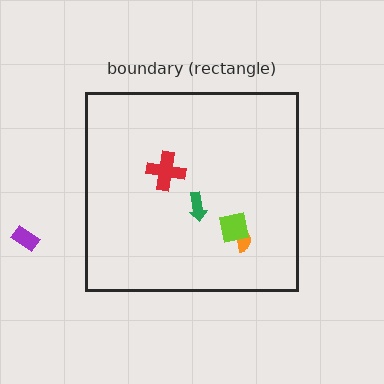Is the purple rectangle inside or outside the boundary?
Outside.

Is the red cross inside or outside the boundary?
Inside.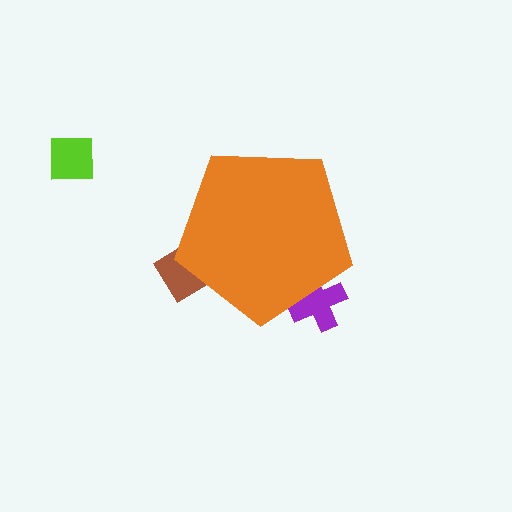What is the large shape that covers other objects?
An orange pentagon.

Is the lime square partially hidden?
No, the lime square is fully visible.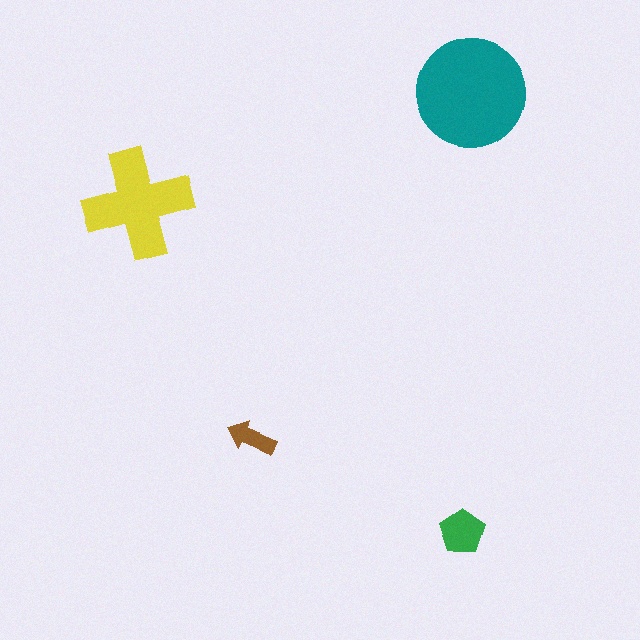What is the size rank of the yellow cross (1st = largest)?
2nd.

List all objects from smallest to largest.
The brown arrow, the green pentagon, the yellow cross, the teal circle.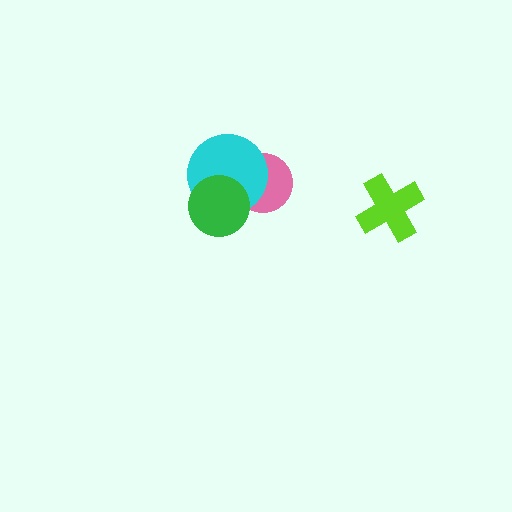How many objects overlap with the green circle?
2 objects overlap with the green circle.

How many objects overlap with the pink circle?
2 objects overlap with the pink circle.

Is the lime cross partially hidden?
No, no other shape covers it.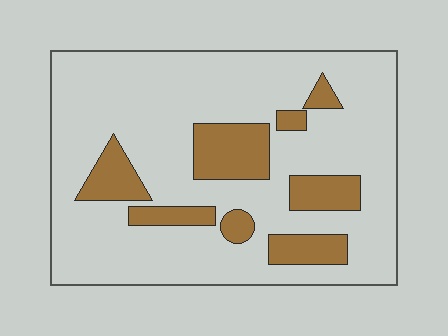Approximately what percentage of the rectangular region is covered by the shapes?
Approximately 20%.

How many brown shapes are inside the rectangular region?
8.